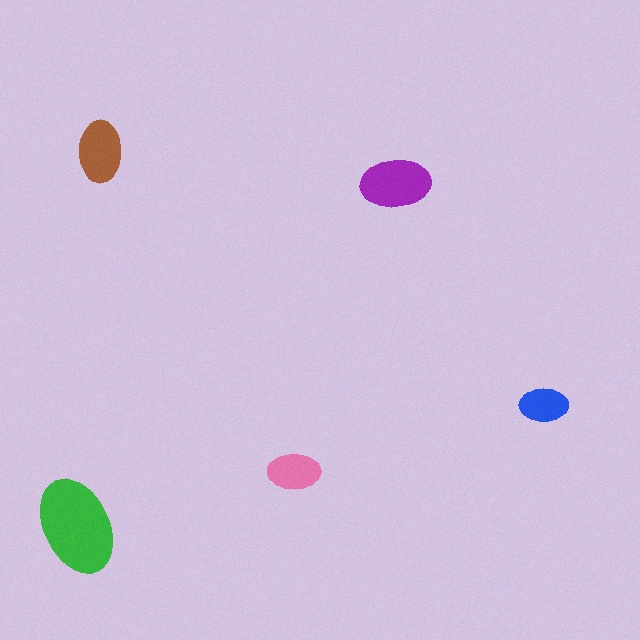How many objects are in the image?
There are 5 objects in the image.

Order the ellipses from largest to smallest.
the green one, the purple one, the brown one, the pink one, the blue one.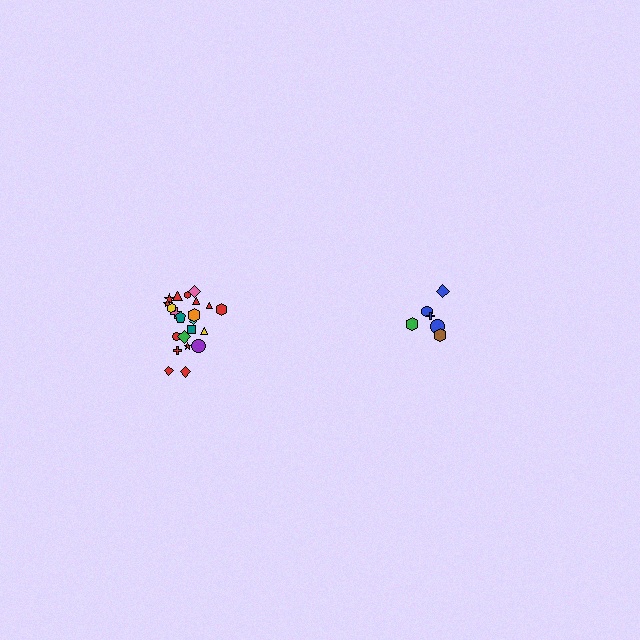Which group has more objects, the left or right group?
The left group.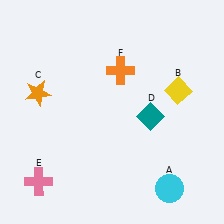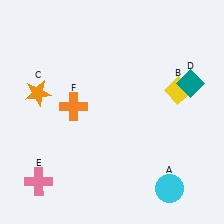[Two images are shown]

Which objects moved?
The objects that moved are: the teal diamond (D), the orange cross (F).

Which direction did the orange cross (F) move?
The orange cross (F) moved left.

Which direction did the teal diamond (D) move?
The teal diamond (D) moved right.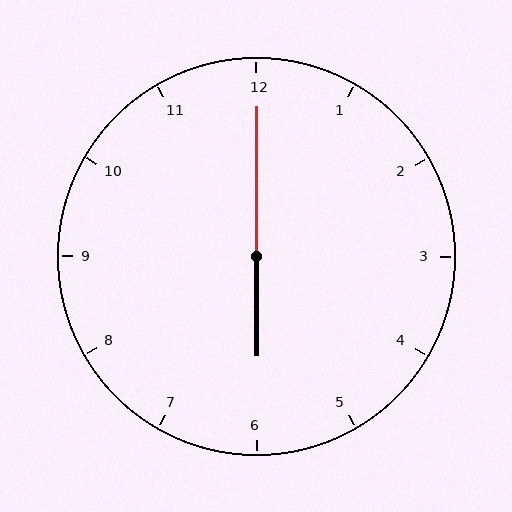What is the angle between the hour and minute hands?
Approximately 180 degrees.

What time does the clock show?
6:00.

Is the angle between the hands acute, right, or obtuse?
It is obtuse.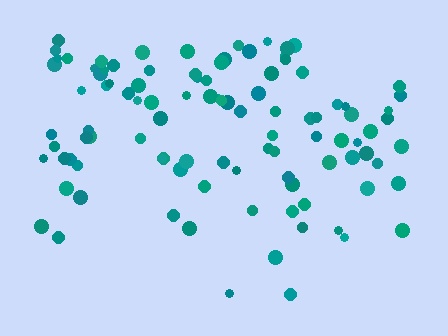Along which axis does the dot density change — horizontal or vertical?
Vertical.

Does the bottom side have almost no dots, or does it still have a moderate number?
Still a moderate number, just noticeably fewer than the top.